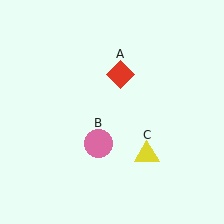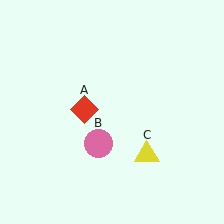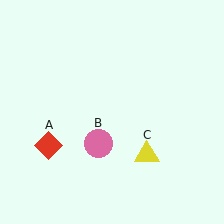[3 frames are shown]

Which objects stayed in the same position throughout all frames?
Pink circle (object B) and yellow triangle (object C) remained stationary.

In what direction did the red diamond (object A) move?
The red diamond (object A) moved down and to the left.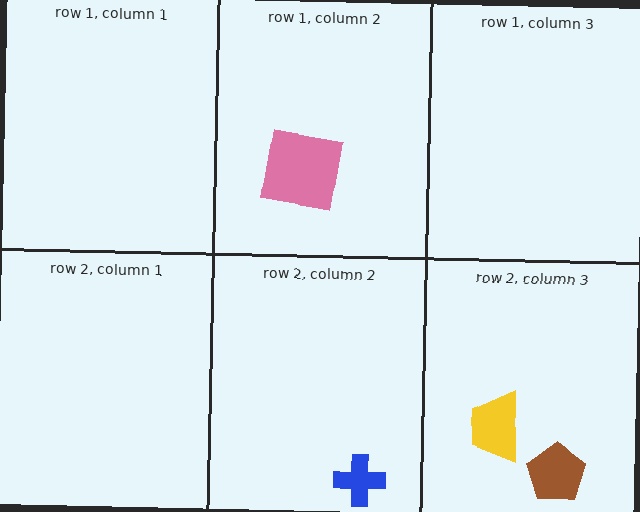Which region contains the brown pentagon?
The row 2, column 3 region.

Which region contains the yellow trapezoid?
The row 2, column 3 region.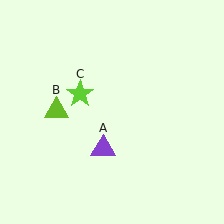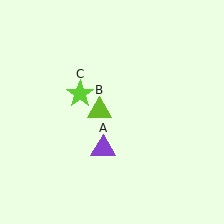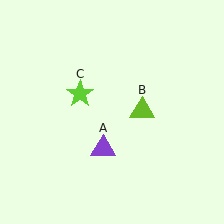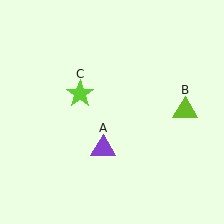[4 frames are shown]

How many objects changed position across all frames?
1 object changed position: lime triangle (object B).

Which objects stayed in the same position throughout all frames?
Purple triangle (object A) and lime star (object C) remained stationary.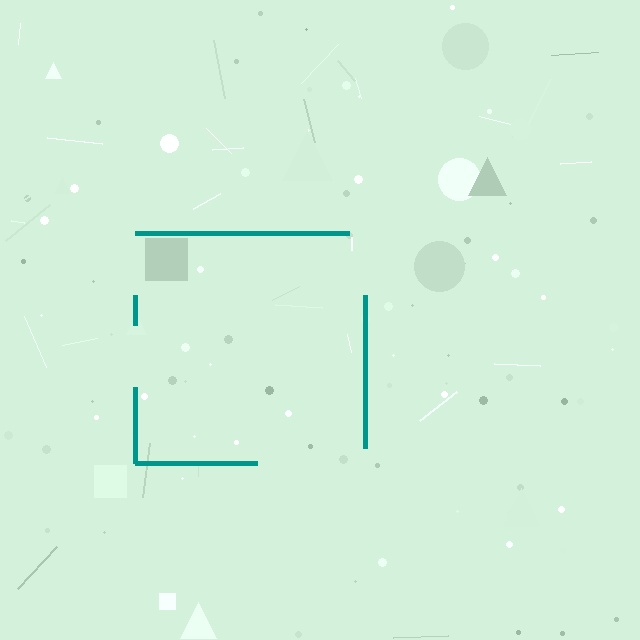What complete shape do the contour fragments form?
The contour fragments form a square.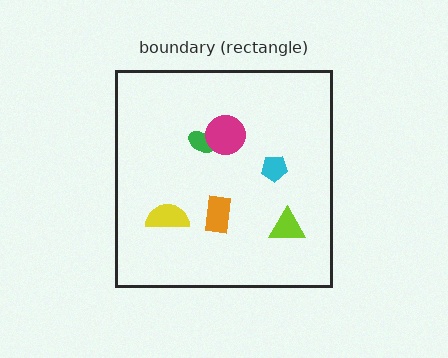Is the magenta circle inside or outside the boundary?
Inside.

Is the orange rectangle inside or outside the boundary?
Inside.